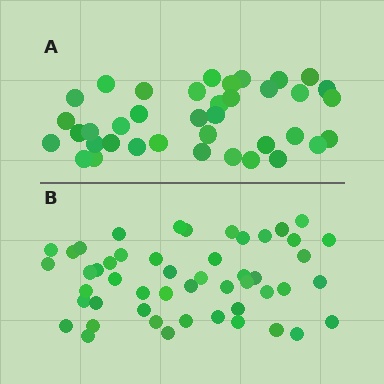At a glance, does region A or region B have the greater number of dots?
Region B (the bottom region) has more dots.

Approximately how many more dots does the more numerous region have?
Region B has roughly 12 or so more dots than region A.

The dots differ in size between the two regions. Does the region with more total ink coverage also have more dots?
No. Region A has more total ink coverage because its dots are larger, but region B actually contains more individual dots. Total area can be misleading — the number of items is what matters here.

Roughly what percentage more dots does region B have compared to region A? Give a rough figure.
About 30% more.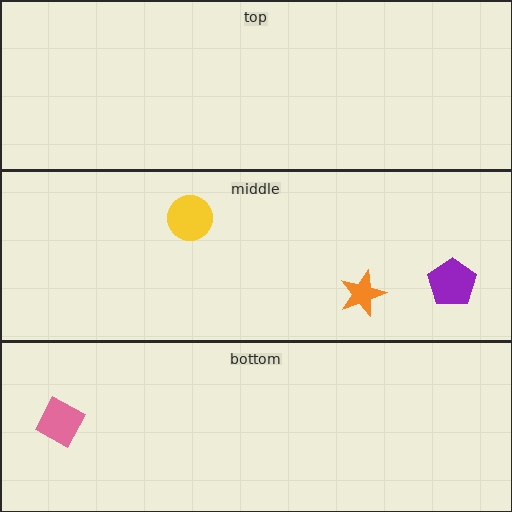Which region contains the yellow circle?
The middle region.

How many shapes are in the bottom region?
1.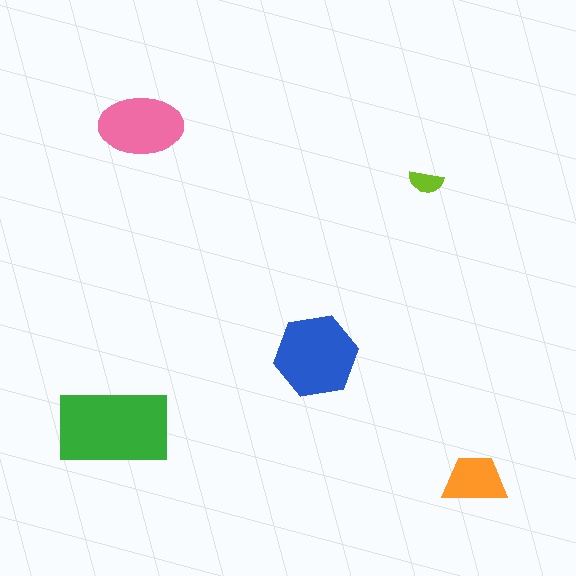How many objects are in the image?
There are 5 objects in the image.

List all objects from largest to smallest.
The green rectangle, the blue hexagon, the pink ellipse, the orange trapezoid, the lime semicircle.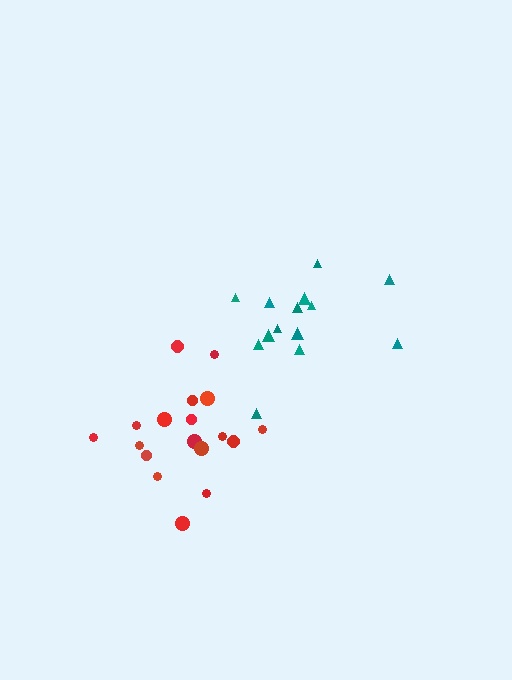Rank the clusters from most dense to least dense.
red, teal.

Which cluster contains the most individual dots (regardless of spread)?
Red (19).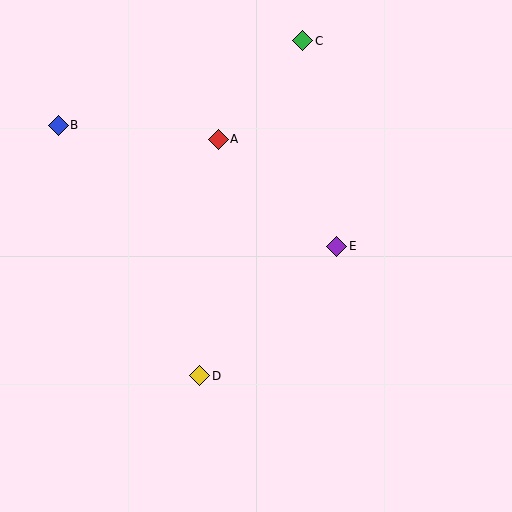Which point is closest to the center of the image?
Point E at (337, 246) is closest to the center.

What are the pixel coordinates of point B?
Point B is at (58, 125).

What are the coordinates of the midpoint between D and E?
The midpoint between D and E is at (268, 311).